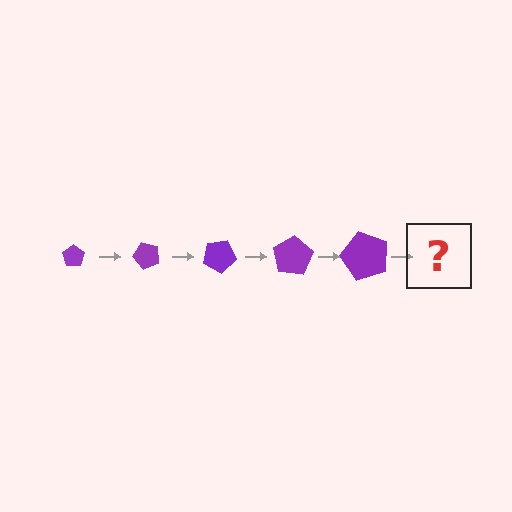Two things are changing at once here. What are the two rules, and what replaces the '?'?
The two rules are that the pentagon grows larger each step and it rotates 50 degrees each step. The '?' should be a pentagon, larger than the previous one and rotated 250 degrees from the start.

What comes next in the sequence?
The next element should be a pentagon, larger than the previous one and rotated 250 degrees from the start.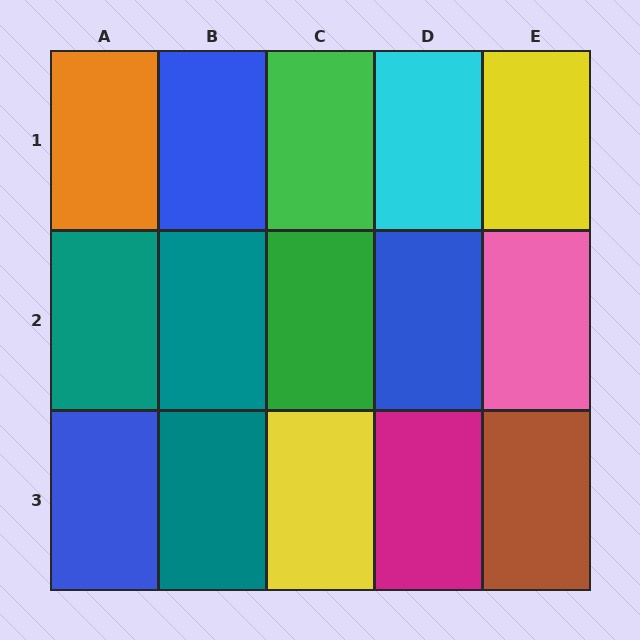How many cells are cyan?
1 cell is cyan.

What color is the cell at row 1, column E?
Yellow.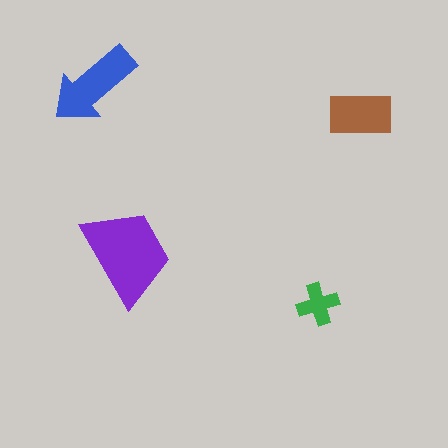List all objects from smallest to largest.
The green cross, the brown rectangle, the blue arrow, the purple trapezoid.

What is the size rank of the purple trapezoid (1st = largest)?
1st.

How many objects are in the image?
There are 4 objects in the image.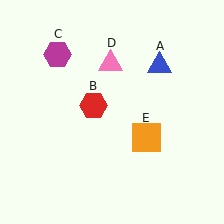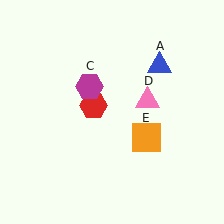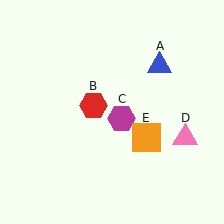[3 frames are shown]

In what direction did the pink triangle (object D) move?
The pink triangle (object D) moved down and to the right.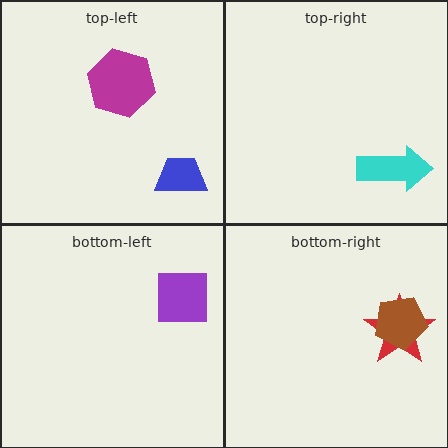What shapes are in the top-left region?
The blue trapezoid, the magenta hexagon.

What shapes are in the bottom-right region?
The red star, the brown pentagon.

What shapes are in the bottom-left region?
The purple square.